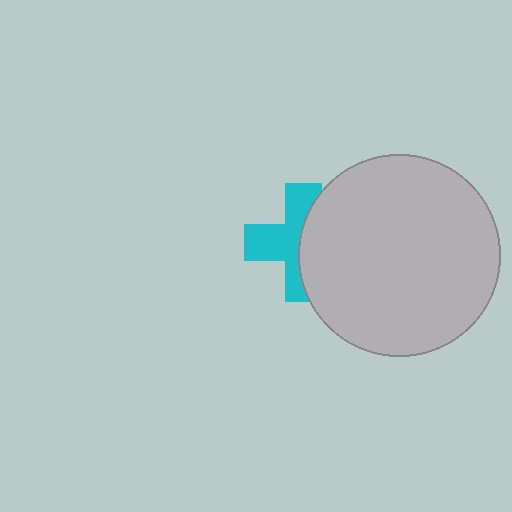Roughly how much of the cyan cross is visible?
About half of it is visible (roughly 52%).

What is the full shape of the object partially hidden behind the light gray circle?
The partially hidden object is a cyan cross.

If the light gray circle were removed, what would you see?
You would see the complete cyan cross.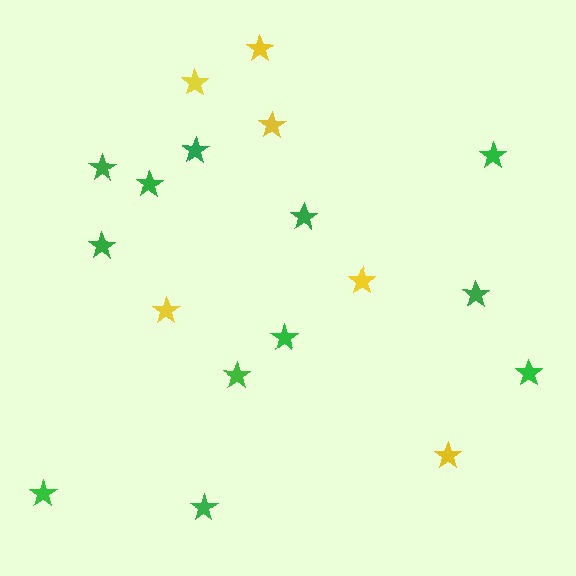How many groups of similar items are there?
There are 2 groups: one group of yellow stars (6) and one group of green stars (12).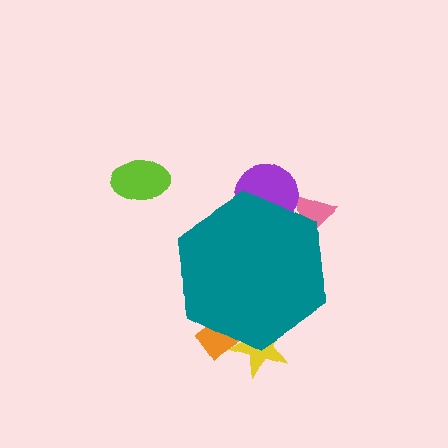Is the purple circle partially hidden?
Yes, the purple circle is partially hidden behind the teal hexagon.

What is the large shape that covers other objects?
A teal hexagon.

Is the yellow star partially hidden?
Yes, the yellow star is partially hidden behind the teal hexagon.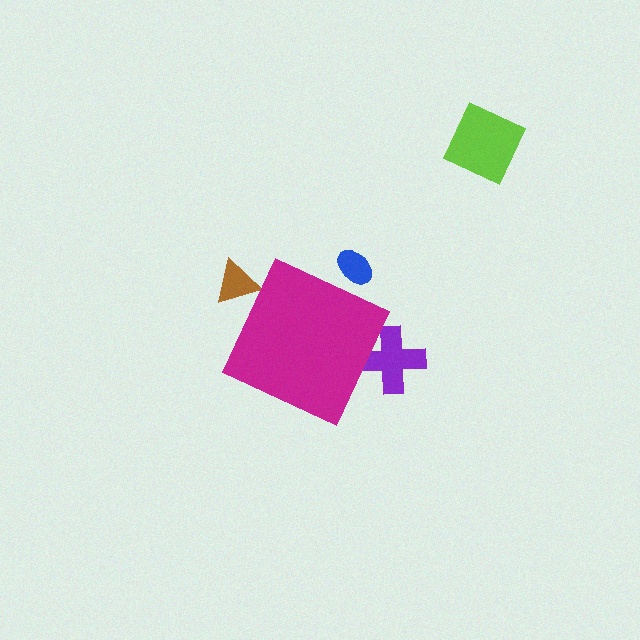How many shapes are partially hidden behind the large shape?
3 shapes are partially hidden.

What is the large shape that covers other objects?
A magenta diamond.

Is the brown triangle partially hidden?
Yes, the brown triangle is partially hidden behind the magenta diamond.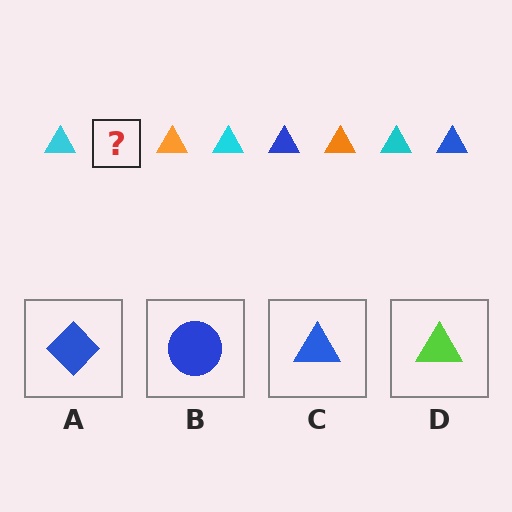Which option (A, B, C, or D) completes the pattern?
C.